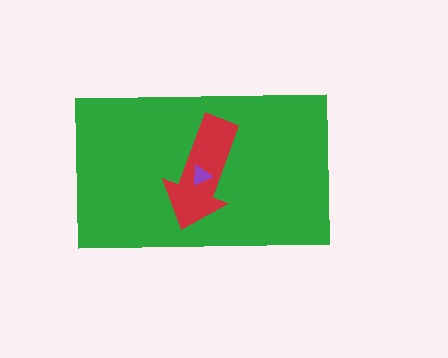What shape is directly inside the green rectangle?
The red arrow.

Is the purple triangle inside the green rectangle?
Yes.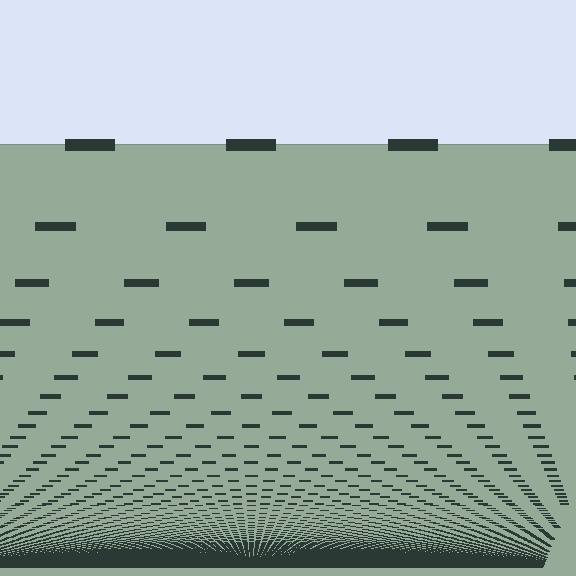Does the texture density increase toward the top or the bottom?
Density increases toward the bottom.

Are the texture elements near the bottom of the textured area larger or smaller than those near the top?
Smaller. The gradient is inverted — elements near the bottom are smaller and denser.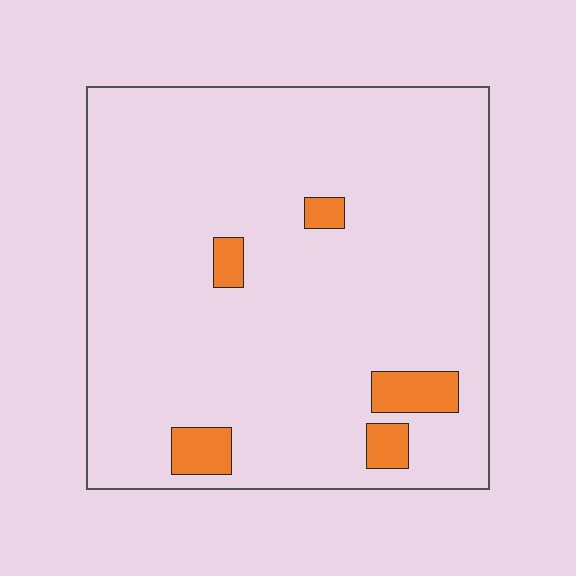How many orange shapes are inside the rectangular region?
5.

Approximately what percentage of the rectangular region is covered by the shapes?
Approximately 5%.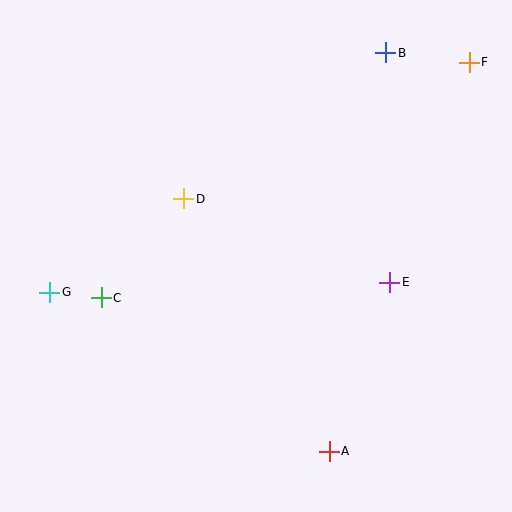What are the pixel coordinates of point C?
Point C is at (101, 298).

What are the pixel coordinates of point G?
Point G is at (50, 292).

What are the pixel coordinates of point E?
Point E is at (390, 282).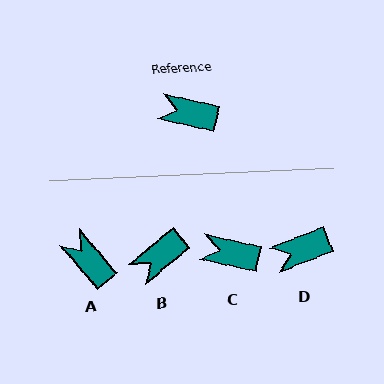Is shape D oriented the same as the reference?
No, it is off by about 35 degrees.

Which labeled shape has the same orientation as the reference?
C.